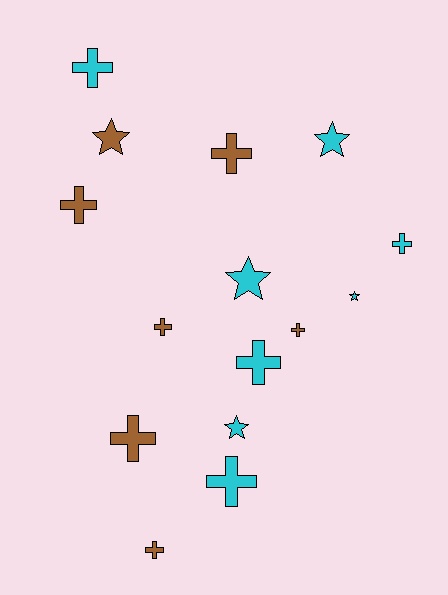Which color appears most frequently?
Cyan, with 8 objects.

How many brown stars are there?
There is 1 brown star.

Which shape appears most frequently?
Cross, with 10 objects.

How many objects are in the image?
There are 15 objects.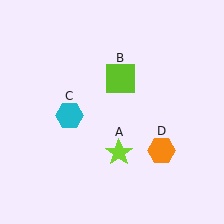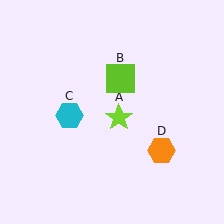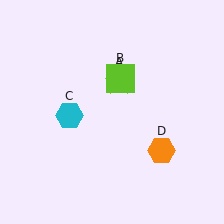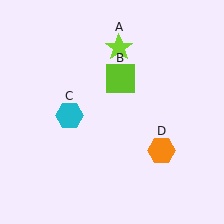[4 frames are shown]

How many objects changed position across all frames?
1 object changed position: lime star (object A).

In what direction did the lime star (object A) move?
The lime star (object A) moved up.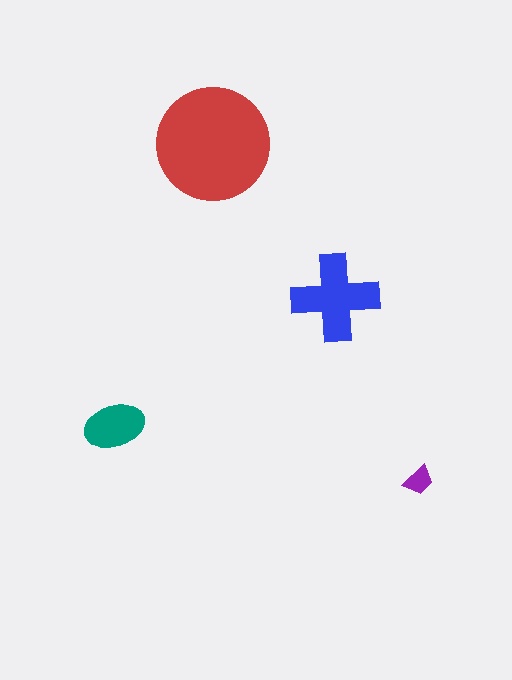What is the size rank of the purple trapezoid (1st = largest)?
4th.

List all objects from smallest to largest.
The purple trapezoid, the teal ellipse, the blue cross, the red circle.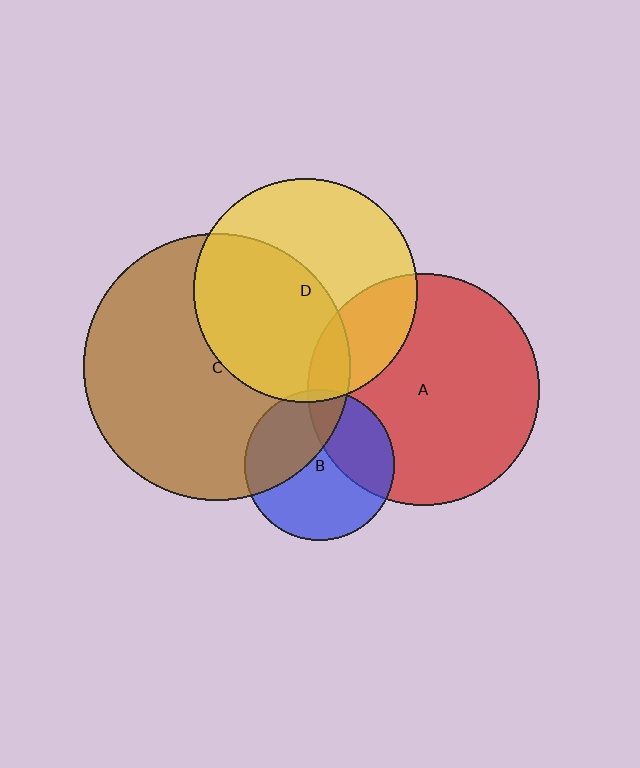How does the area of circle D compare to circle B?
Approximately 2.2 times.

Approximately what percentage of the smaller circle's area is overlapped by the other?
Approximately 35%.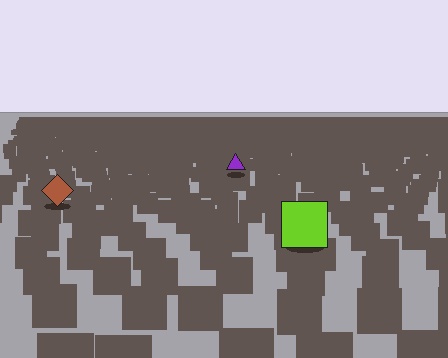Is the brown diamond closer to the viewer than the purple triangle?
Yes. The brown diamond is closer — you can tell from the texture gradient: the ground texture is coarser near it.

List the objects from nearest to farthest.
From nearest to farthest: the lime square, the brown diamond, the purple triangle.